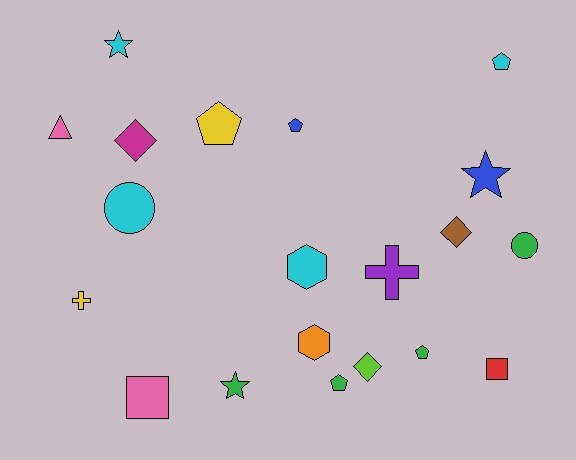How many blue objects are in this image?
There are 2 blue objects.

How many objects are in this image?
There are 20 objects.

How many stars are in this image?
There are 3 stars.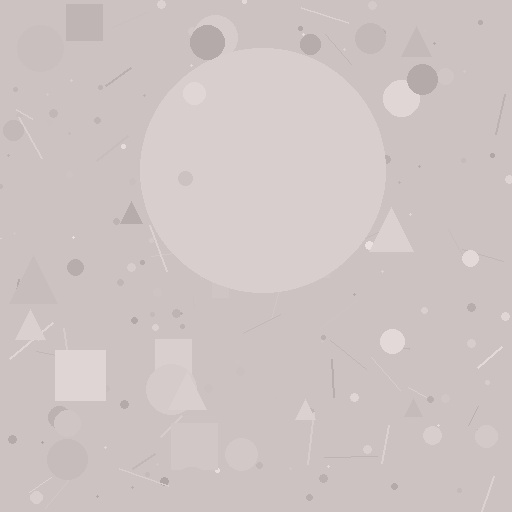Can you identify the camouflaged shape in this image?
The camouflaged shape is a circle.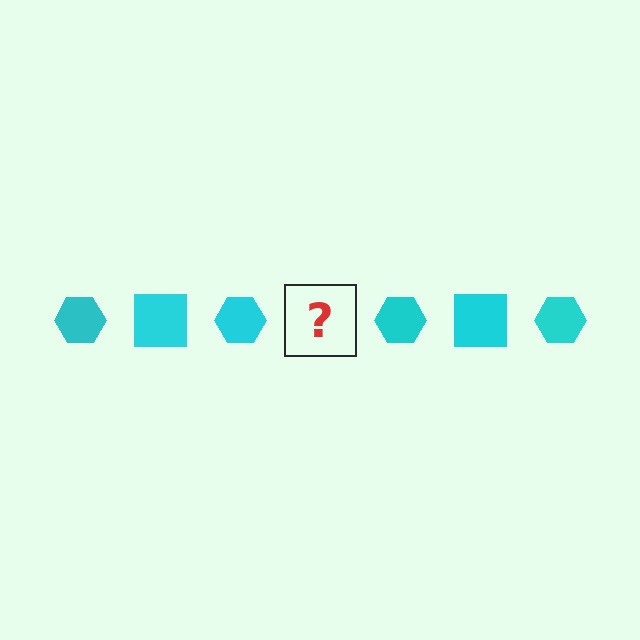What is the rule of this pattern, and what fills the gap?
The rule is that the pattern cycles through hexagon, square shapes in cyan. The gap should be filled with a cyan square.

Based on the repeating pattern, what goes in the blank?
The blank should be a cyan square.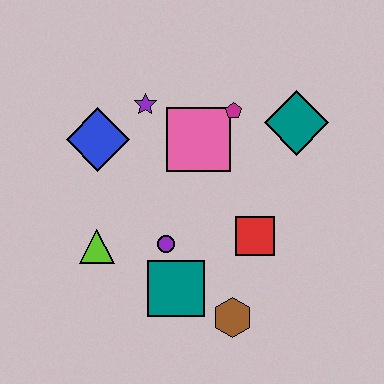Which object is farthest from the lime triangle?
The teal diamond is farthest from the lime triangle.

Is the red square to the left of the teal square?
No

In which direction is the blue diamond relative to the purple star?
The blue diamond is to the left of the purple star.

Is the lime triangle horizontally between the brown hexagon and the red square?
No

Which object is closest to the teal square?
The purple circle is closest to the teal square.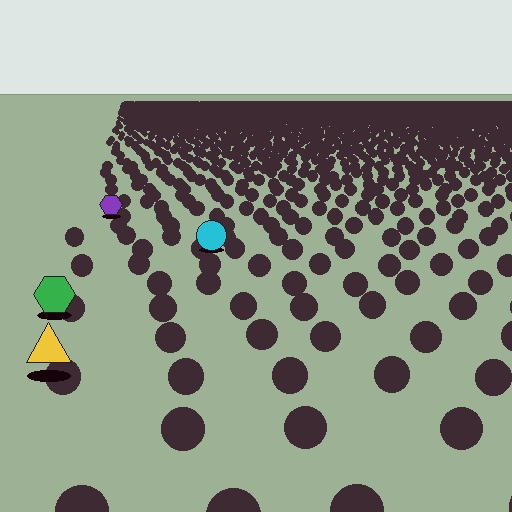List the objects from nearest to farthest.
From nearest to farthest: the yellow triangle, the green hexagon, the cyan circle, the purple hexagon.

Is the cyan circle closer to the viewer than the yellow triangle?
No. The yellow triangle is closer — you can tell from the texture gradient: the ground texture is coarser near it.